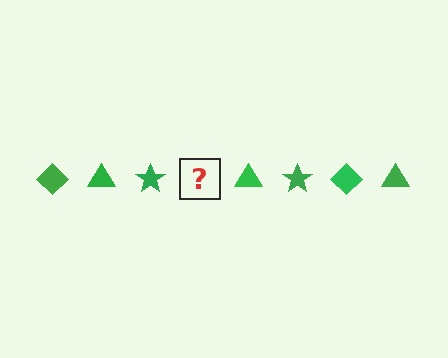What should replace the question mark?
The question mark should be replaced with a green diamond.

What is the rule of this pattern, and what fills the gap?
The rule is that the pattern cycles through diamond, triangle, star shapes in green. The gap should be filled with a green diamond.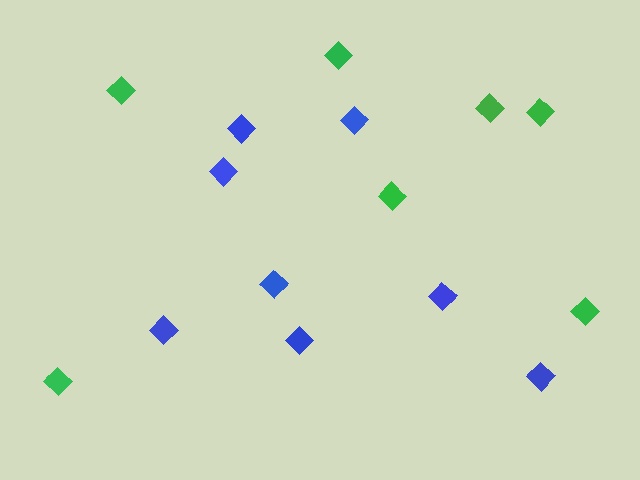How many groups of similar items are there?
There are 2 groups: one group of blue diamonds (8) and one group of green diamonds (7).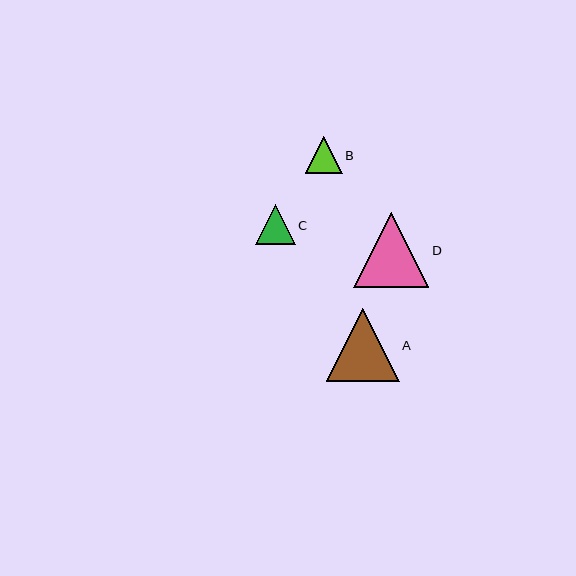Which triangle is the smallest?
Triangle B is the smallest with a size of approximately 37 pixels.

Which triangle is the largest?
Triangle D is the largest with a size of approximately 75 pixels.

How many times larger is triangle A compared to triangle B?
Triangle A is approximately 2.0 times the size of triangle B.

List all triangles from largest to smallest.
From largest to smallest: D, A, C, B.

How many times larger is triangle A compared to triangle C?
Triangle A is approximately 1.8 times the size of triangle C.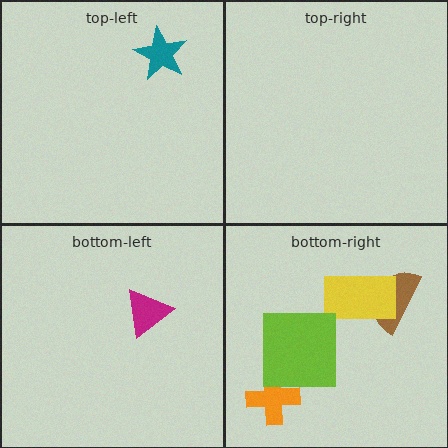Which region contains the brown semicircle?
The bottom-right region.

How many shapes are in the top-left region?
1.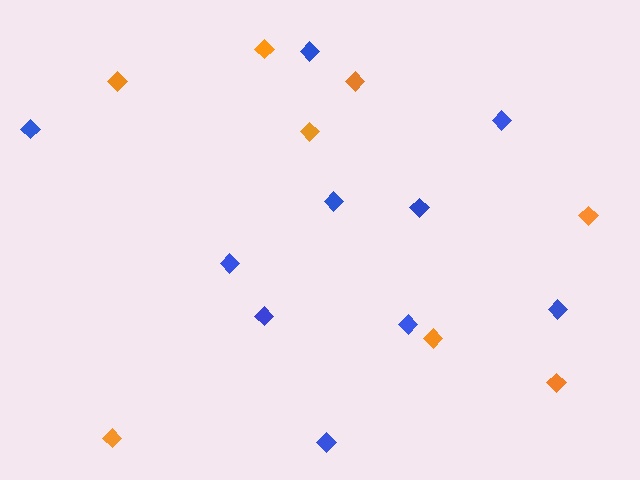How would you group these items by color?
There are 2 groups: one group of blue diamonds (10) and one group of orange diamonds (8).